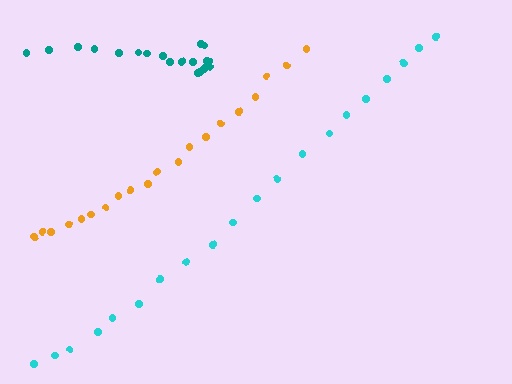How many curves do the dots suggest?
There are 3 distinct paths.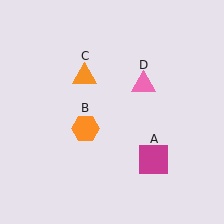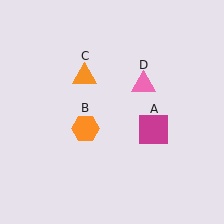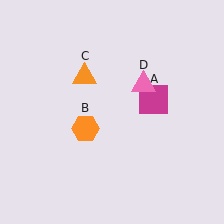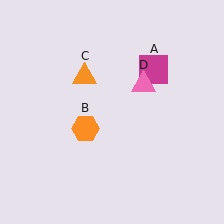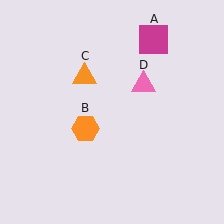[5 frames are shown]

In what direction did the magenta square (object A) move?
The magenta square (object A) moved up.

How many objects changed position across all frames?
1 object changed position: magenta square (object A).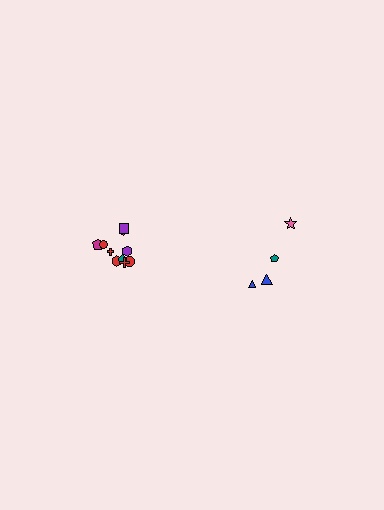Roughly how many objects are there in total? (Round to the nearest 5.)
Roughly 15 objects in total.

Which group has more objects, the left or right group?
The left group.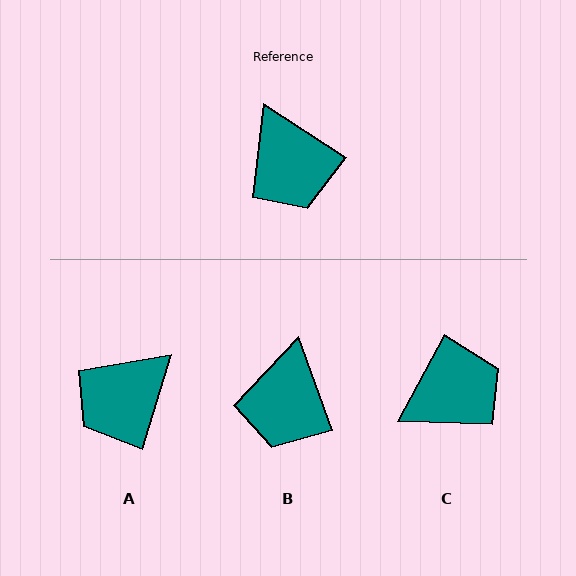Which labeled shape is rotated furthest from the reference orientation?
C, about 95 degrees away.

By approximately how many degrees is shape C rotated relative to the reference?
Approximately 95 degrees counter-clockwise.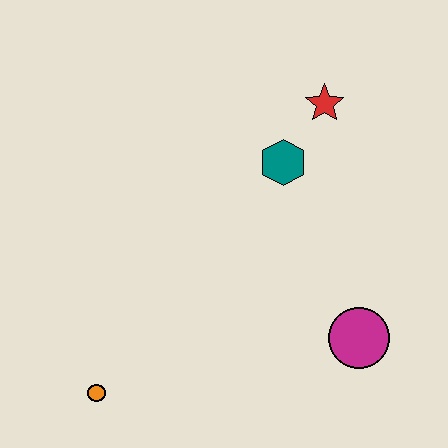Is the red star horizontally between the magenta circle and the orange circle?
Yes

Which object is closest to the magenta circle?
The teal hexagon is closest to the magenta circle.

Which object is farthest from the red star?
The orange circle is farthest from the red star.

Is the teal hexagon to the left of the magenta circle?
Yes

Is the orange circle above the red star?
No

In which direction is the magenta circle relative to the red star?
The magenta circle is below the red star.